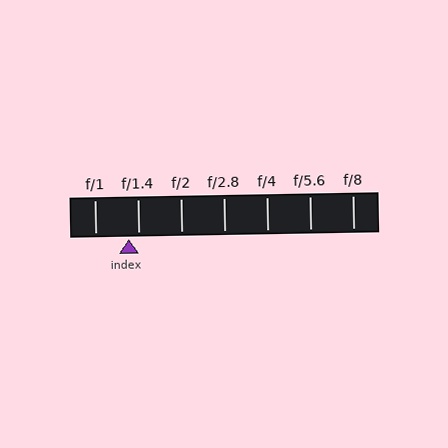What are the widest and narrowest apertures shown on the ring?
The widest aperture shown is f/1 and the narrowest is f/8.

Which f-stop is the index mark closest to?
The index mark is closest to f/1.4.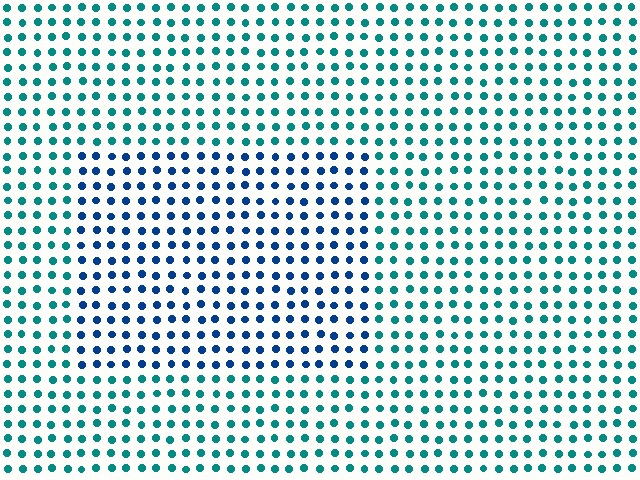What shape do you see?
I see a rectangle.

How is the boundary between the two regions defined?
The boundary is defined purely by a slight shift in hue (about 39 degrees). Spacing, size, and orientation are identical on both sides.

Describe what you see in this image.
The image is filled with small teal elements in a uniform arrangement. A rectangle-shaped region is visible where the elements are tinted to a slightly different hue, forming a subtle color boundary.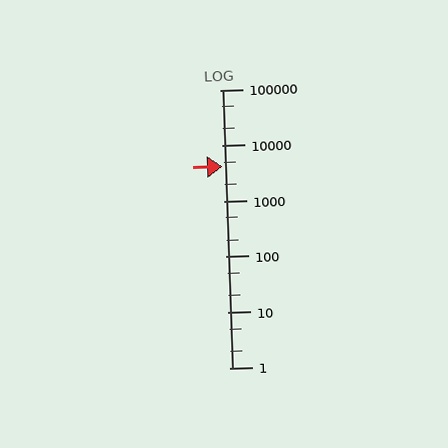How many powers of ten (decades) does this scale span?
The scale spans 5 decades, from 1 to 100000.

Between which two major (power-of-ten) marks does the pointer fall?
The pointer is between 1000 and 10000.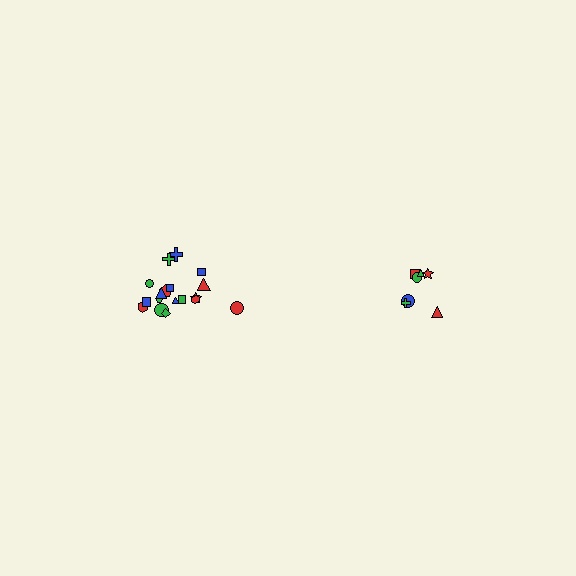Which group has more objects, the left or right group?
The left group.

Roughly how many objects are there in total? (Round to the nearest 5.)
Roughly 25 objects in total.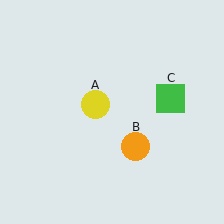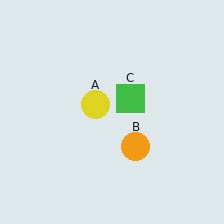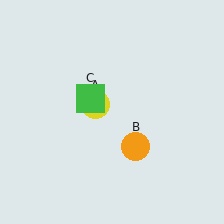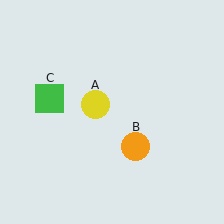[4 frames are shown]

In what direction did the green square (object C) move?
The green square (object C) moved left.